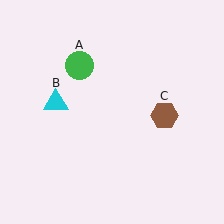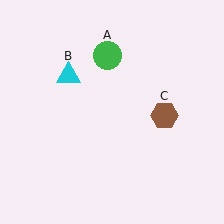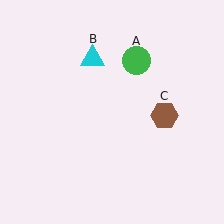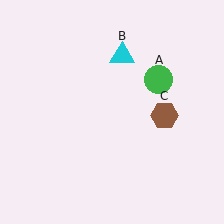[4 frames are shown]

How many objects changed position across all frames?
2 objects changed position: green circle (object A), cyan triangle (object B).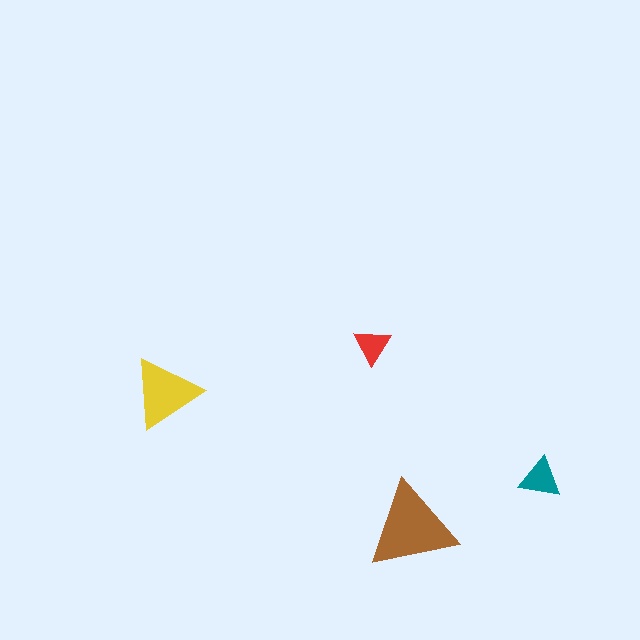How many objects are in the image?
There are 4 objects in the image.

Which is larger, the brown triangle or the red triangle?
The brown one.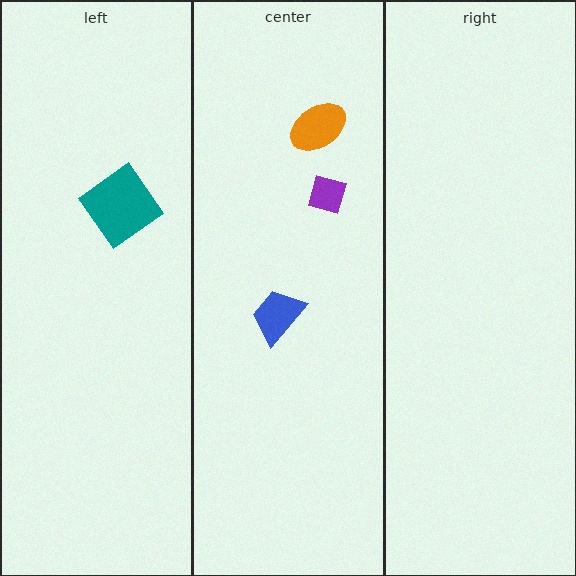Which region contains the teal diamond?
The left region.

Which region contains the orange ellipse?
The center region.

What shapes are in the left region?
The teal diamond.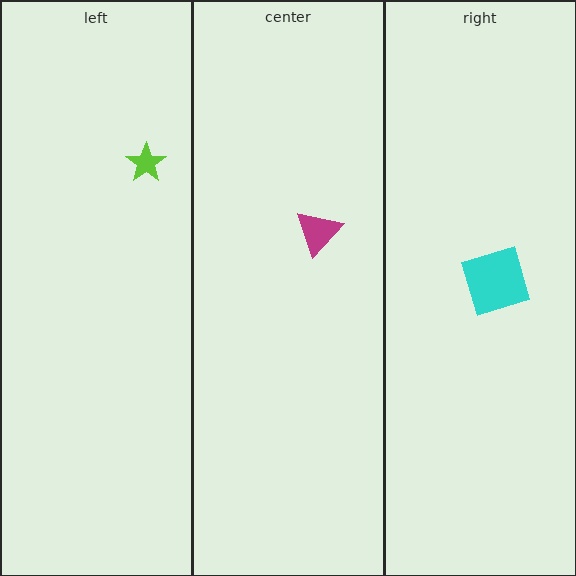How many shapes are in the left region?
1.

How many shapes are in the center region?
1.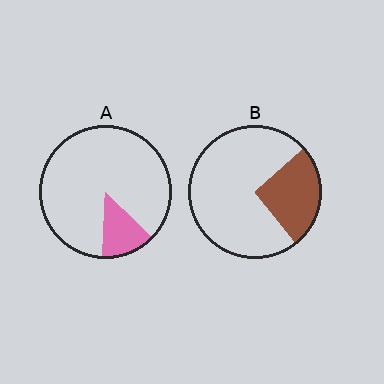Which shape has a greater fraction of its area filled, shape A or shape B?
Shape B.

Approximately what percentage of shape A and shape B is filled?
A is approximately 15% and B is approximately 25%.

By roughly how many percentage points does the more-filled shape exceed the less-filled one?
By roughly 10 percentage points (B over A).